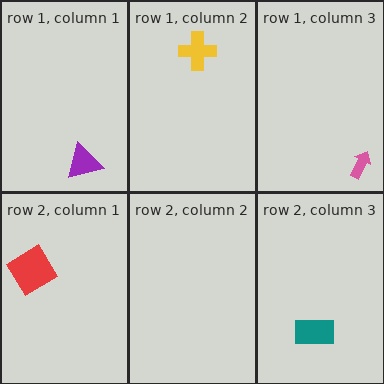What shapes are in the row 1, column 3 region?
The pink arrow.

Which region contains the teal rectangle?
The row 2, column 3 region.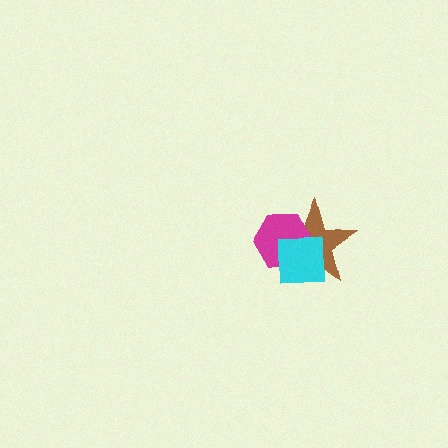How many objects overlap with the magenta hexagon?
2 objects overlap with the magenta hexagon.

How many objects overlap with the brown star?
2 objects overlap with the brown star.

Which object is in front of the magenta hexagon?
The cyan square is in front of the magenta hexagon.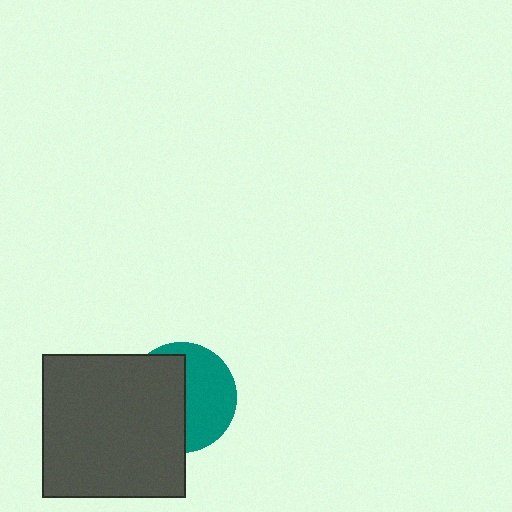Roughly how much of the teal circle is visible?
About half of it is visible (roughly 49%).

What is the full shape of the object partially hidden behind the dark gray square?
The partially hidden object is a teal circle.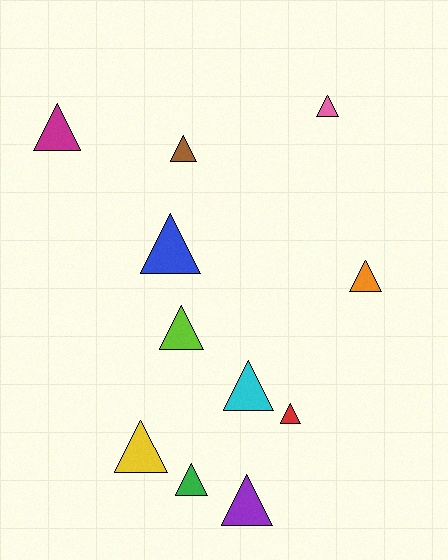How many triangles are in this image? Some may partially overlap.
There are 11 triangles.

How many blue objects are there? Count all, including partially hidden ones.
There is 1 blue object.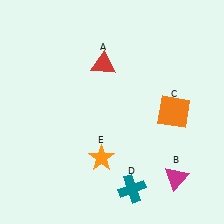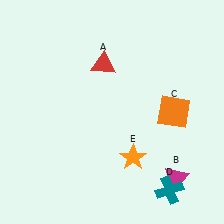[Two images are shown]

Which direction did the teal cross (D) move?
The teal cross (D) moved right.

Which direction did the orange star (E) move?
The orange star (E) moved right.